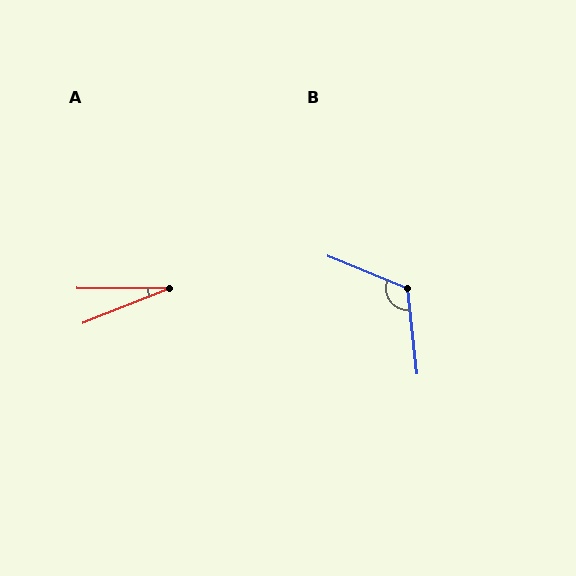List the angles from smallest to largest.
A (22°), B (118°).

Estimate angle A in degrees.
Approximately 22 degrees.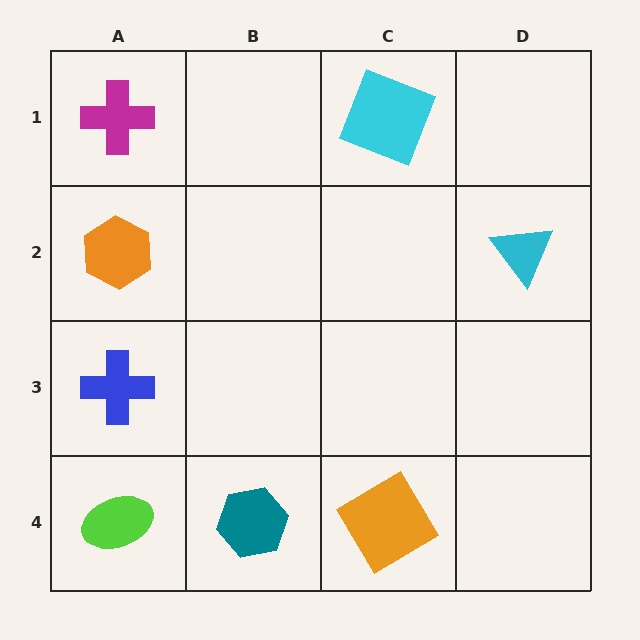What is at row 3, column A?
A blue cross.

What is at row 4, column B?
A teal hexagon.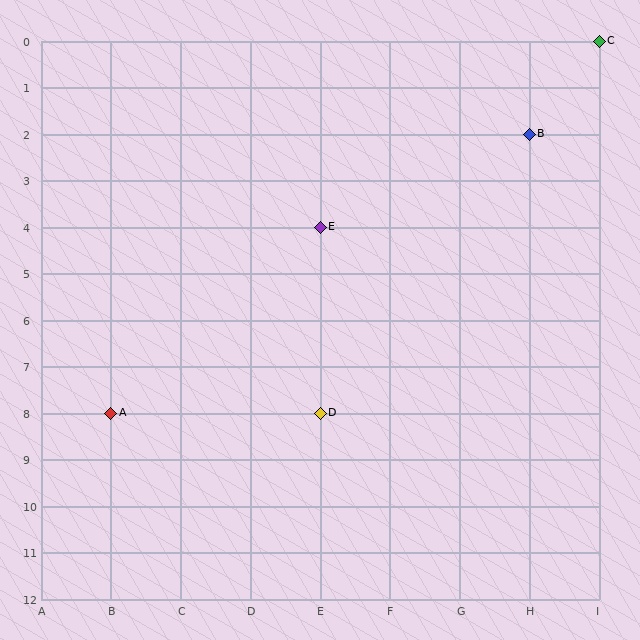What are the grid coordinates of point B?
Point B is at grid coordinates (H, 2).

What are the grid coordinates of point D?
Point D is at grid coordinates (E, 8).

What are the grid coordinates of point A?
Point A is at grid coordinates (B, 8).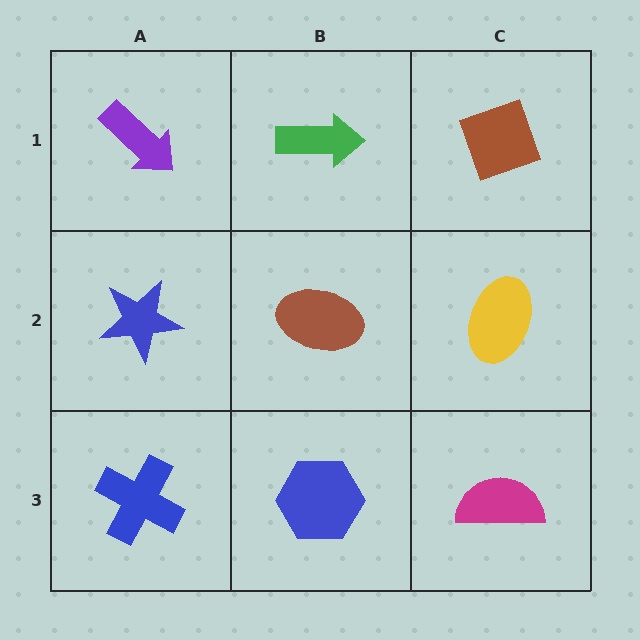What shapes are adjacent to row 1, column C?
A yellow ellipse (row 2, column C), a green arrow (row 1, column B).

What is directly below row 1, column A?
A blue star.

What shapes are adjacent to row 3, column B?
A brown ellipse (row 2, column B), a blue cross (row 3, column A), a magenta semicircle (row 3, column C).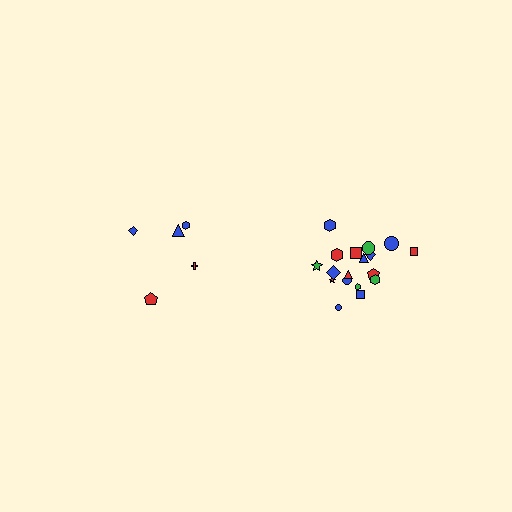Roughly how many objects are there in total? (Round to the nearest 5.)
Roughly 25 objects in total.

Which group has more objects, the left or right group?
The right group.